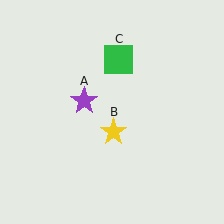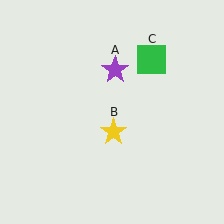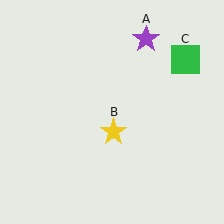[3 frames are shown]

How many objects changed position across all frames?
2 objects changed position: purple star (object A), green square (object C).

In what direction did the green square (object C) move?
The green square (object C) moved right.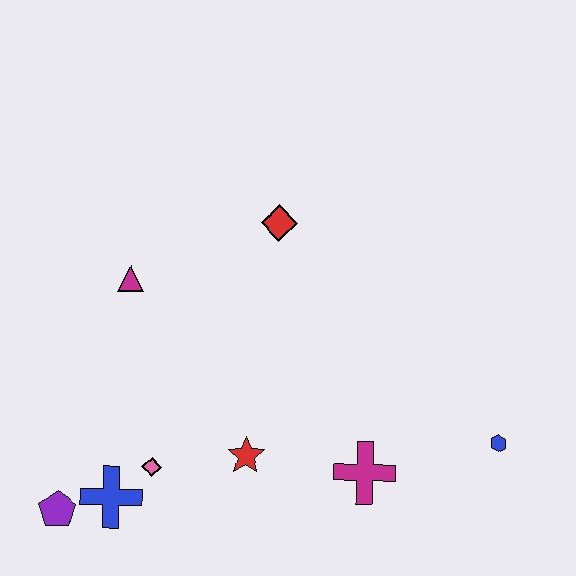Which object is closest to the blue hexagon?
The magenta cross is closest to the blue hexagon.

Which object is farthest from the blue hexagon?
The purple pentagon is farthest from the blue hexagon.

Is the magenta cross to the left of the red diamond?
No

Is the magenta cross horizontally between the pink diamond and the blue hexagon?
Yes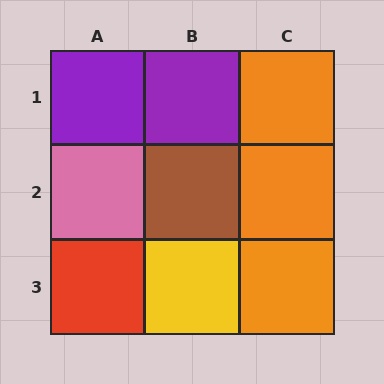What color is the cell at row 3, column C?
Orange.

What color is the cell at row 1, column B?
Purple.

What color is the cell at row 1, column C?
Orange.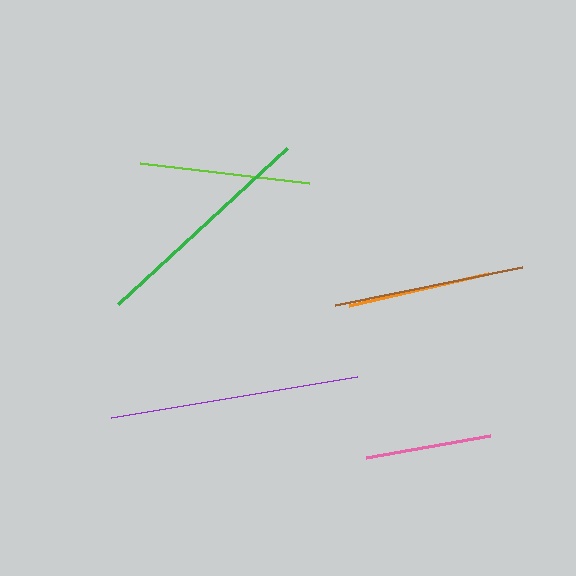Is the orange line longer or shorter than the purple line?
The purple line is longer than the orange line.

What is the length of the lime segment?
The lime segment is approximately 170 pixels long.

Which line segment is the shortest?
The pink line is the shortest at approximately 126 pixels.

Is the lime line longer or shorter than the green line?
The green line is longer than the lime line.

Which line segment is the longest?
The purple line is the longest at approximately 249 pixels.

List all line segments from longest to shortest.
From longest to shortest: purple, green, brown, lime, orange, pink.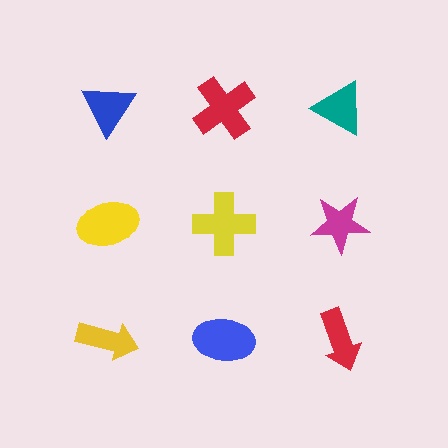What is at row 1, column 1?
A blue triangle.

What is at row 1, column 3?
A teal triangle.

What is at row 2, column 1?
A yellow ellipse.